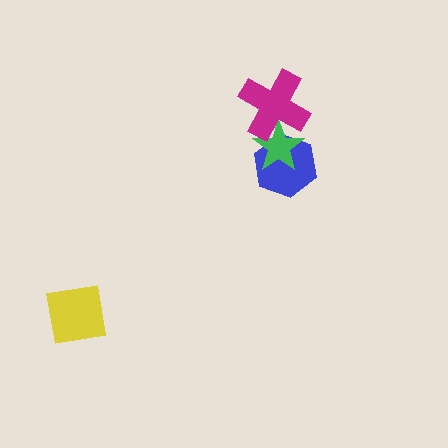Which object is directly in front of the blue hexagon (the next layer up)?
The green star is directly in front of the blue hexagon.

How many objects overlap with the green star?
2 objects overlap with the green star.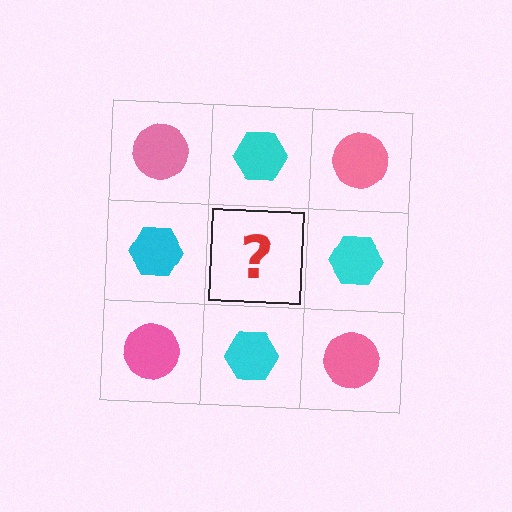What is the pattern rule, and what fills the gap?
The rule is that it alternates pink circle and cyan hexagon in a checkerboard pattern. The gap should be filled with a pink circle.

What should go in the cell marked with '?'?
The missing cell should contain a pink circle.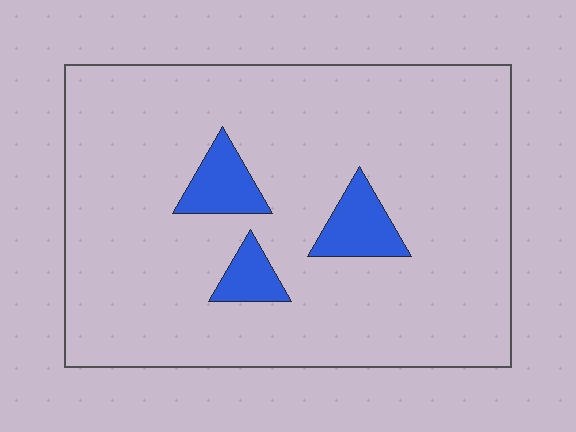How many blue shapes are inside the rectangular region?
3.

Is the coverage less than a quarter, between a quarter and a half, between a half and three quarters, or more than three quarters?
Less than a quarter.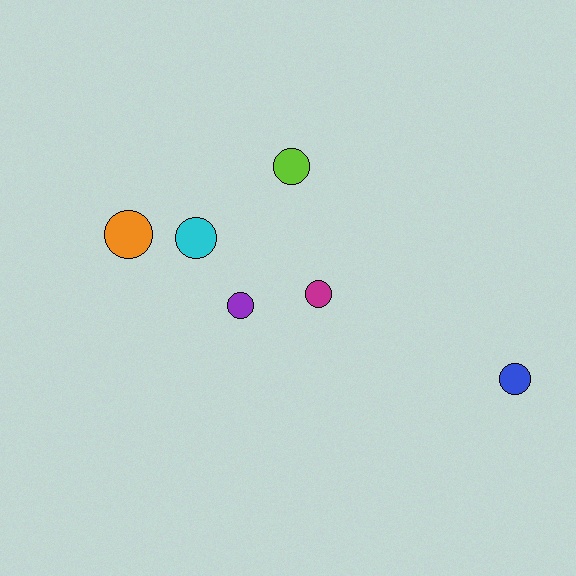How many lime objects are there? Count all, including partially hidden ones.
There is 1 lime object.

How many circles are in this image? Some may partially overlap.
There are 6 circles.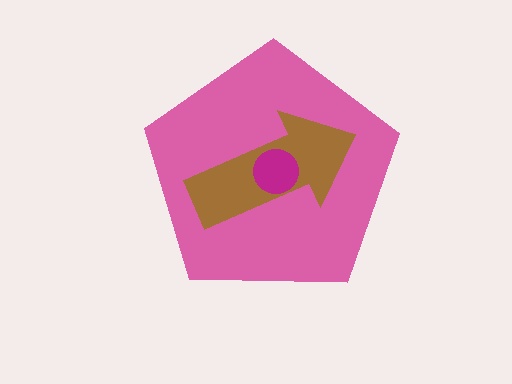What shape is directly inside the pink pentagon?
The brown arrow.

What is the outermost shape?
The pink pentagon.